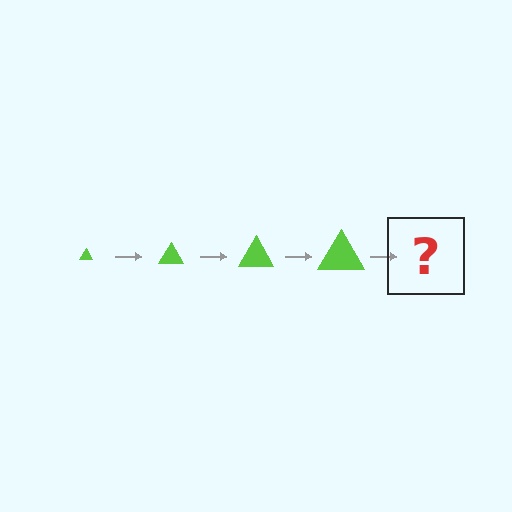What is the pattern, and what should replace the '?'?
The pattern is that the triangle gets progressively larger each step. The '?' should be a lime triangle, larger than the previous one.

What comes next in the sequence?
The next element should be a lime triangle, larger than the previous one.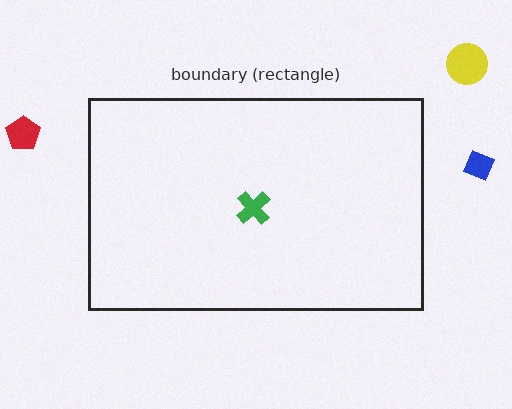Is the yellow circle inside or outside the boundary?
Outside.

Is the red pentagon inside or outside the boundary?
Outside.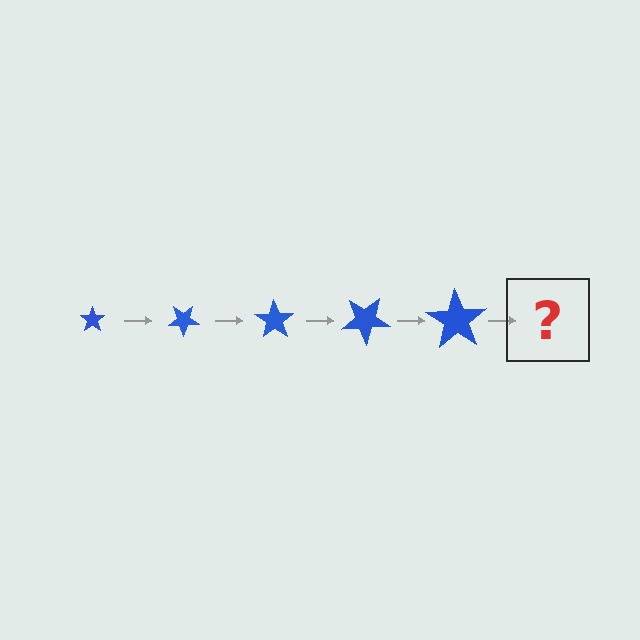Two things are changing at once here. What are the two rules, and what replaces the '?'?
The two rules are that the star grows larger each step and it rotates 35 degrees each step. The '?' should be a star, larger than the previous one and rotated 175 degrees from the start.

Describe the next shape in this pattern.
It should be a star, larger than the previous one and rotated 175 degrees from the start.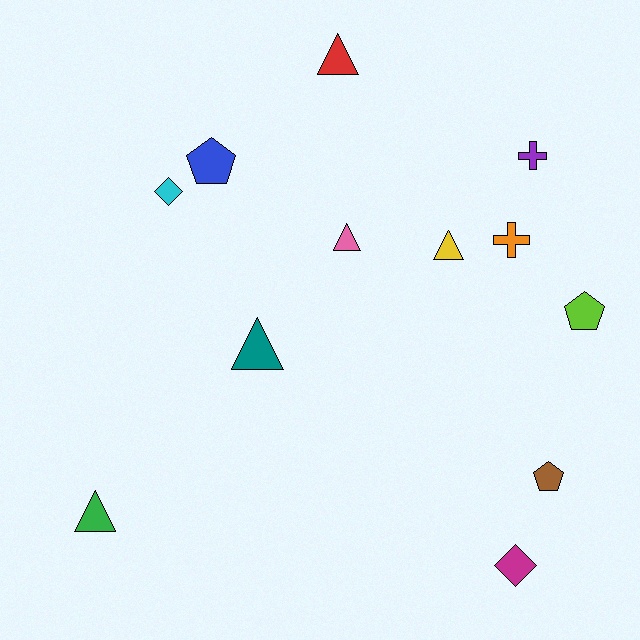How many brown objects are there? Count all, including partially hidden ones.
There is 1 brown object.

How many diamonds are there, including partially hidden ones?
There are 2 diamonds.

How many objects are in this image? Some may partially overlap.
There are 12 objects.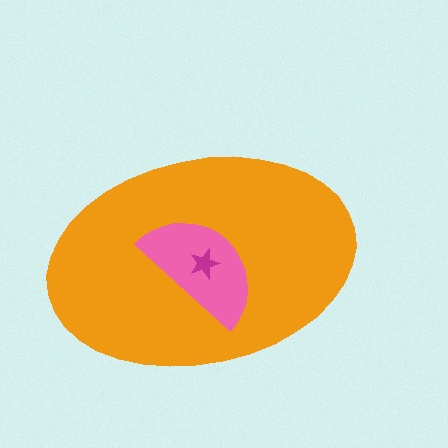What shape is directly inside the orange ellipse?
The pink semicircle.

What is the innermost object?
The magenta star.